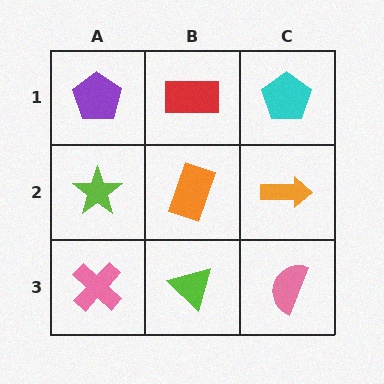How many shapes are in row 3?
3 shapes.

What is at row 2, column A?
A lime star.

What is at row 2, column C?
An orange arrow.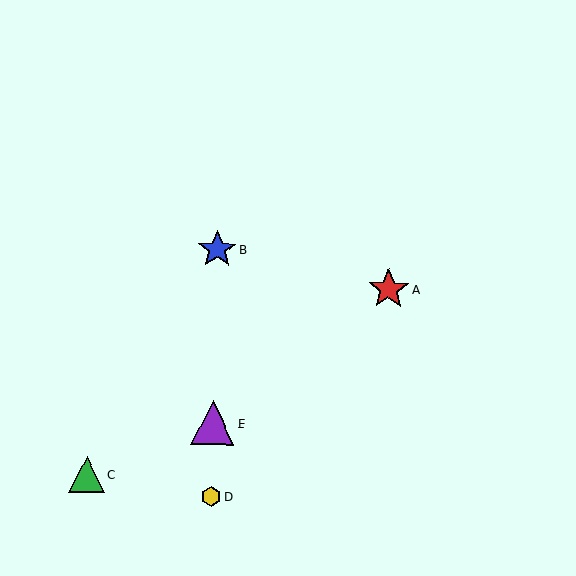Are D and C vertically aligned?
No, D is at x≈211 and C is at x≈87.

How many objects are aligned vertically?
3 objects (B, D, E) are aligned vertically.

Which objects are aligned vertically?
Objects B, D, E are aligned vertically.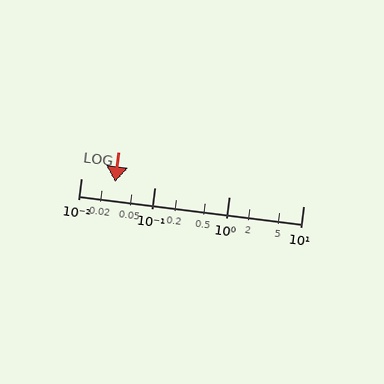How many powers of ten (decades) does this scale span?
The scale spans 3 decades, from 0.01 to 10.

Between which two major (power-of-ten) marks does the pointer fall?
The pointer is between 0.01 and 0.1.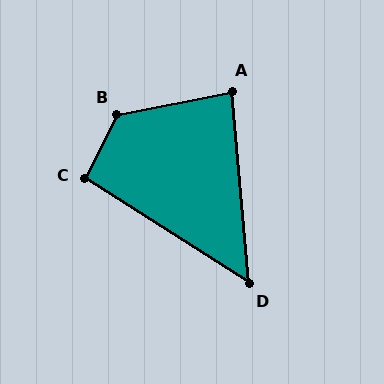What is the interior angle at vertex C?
Approximately 96 degrees (obtuse).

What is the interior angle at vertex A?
Approximately 84 degrees (acute).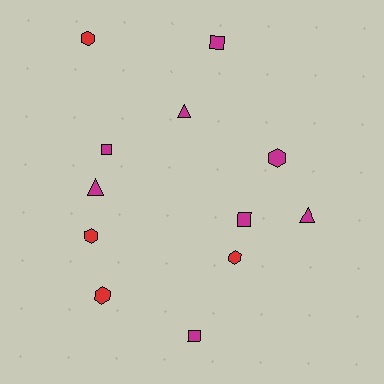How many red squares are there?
There are no red squares.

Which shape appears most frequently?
Hexagon, with 5 objects.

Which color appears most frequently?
Magenta, with 8 objects.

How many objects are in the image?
There are 12 objects.